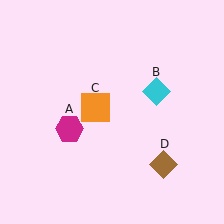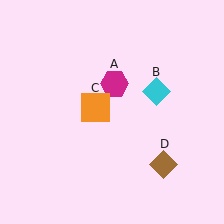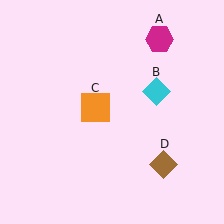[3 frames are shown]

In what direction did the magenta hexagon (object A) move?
The magenta hexagon (object A) moved up and to the right.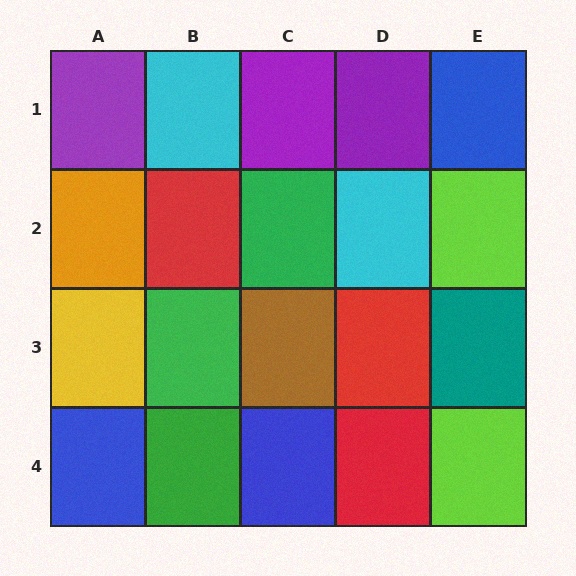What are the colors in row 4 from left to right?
Blue, green, blue, red, lime.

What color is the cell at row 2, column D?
Cyan.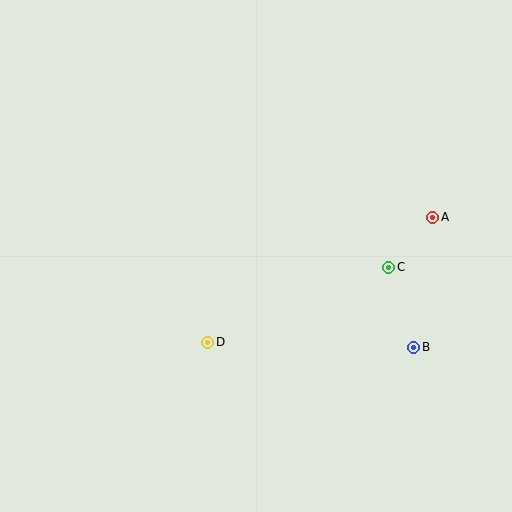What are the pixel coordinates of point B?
Point B is at (414, 347).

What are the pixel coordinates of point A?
Point A is at (433, 217).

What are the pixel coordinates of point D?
Point D is at (208, 342).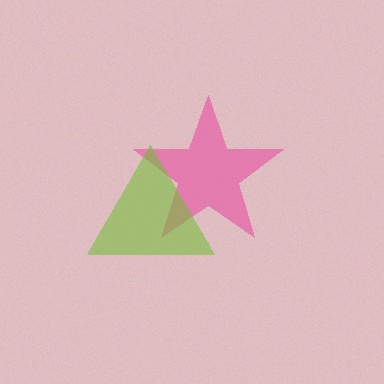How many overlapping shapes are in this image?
There are 2 overlapping shapes in the image.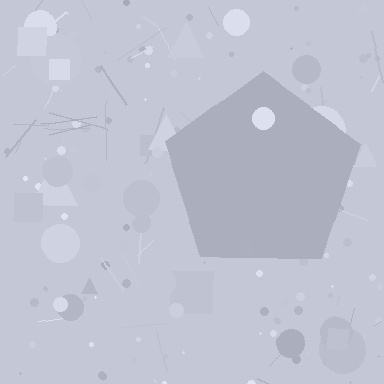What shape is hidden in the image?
A pentagon is hidden in the image.